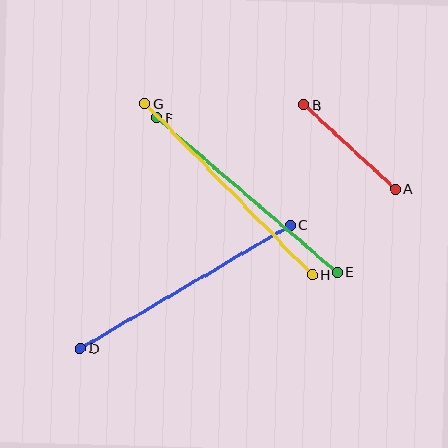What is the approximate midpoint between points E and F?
The midpoint is at approximately (247, 195) pixels.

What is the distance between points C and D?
The distance is approximately 243 pixels.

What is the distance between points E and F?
The distance is approximately 237 pixels.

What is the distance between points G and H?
The distance is approximately 239 pixels.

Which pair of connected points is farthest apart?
Points C and D are farthest apart.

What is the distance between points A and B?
The distance is approximately 124 pixels.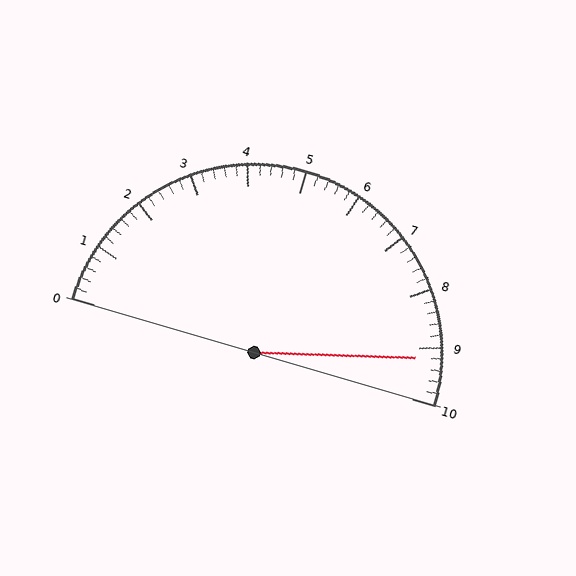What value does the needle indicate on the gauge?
The needle indicates approximately 9.2.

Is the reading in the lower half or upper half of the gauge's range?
The reading is in the upper half of the range (0 to 10).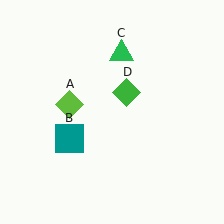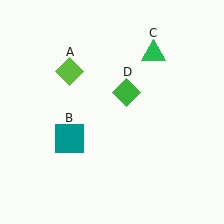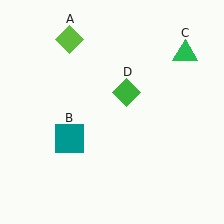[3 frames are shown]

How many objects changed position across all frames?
2 objects changed position: lime diamond (object A), green triangle (object C).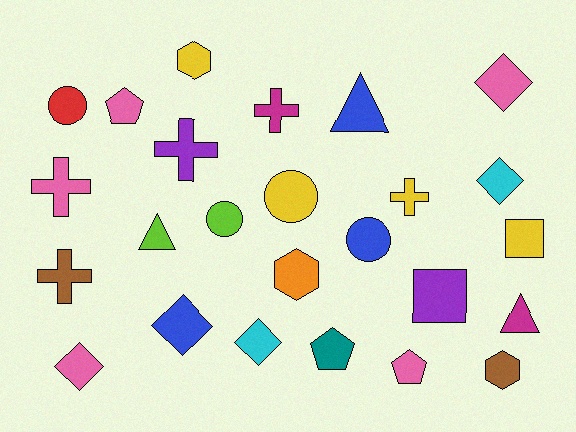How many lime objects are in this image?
There are 2 lime objects.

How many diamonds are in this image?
There are 5 diamonds.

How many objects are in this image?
There are 25 objects.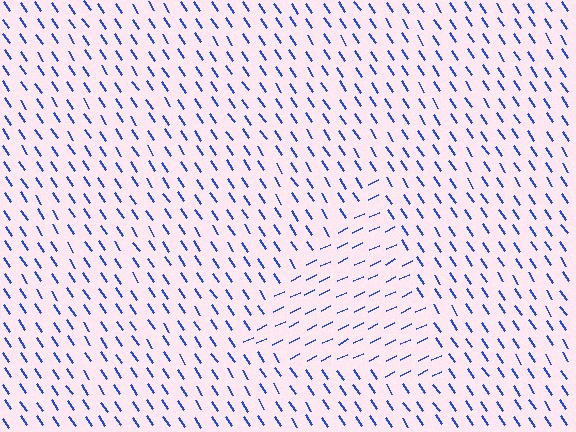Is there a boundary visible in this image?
Yes, there is a texture boundary formed by a change in line orientation.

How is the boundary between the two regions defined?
The boundary is defined purely by a change in line orientation (approximately 82 degrees difference). All lines are the same color and thickness.